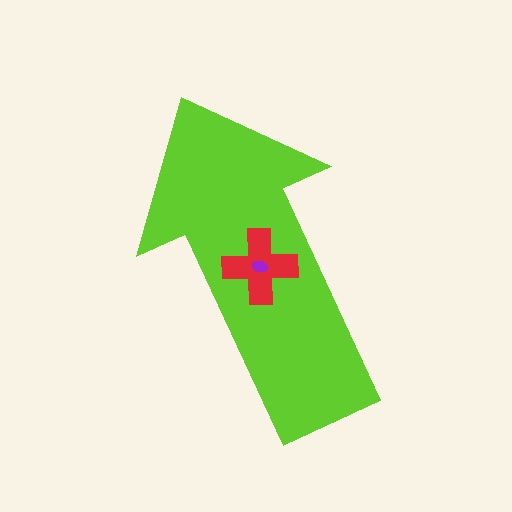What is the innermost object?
The purple ellipse.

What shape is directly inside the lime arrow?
The red cross.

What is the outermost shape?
The lime arrow.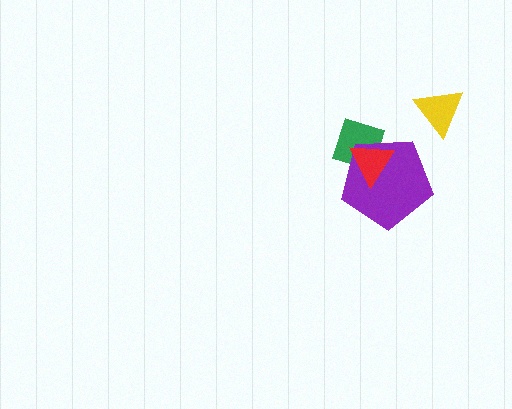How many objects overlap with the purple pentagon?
2 objects overlap with the purple pentagon.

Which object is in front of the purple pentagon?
The red triangle is in front of the purple pentagon.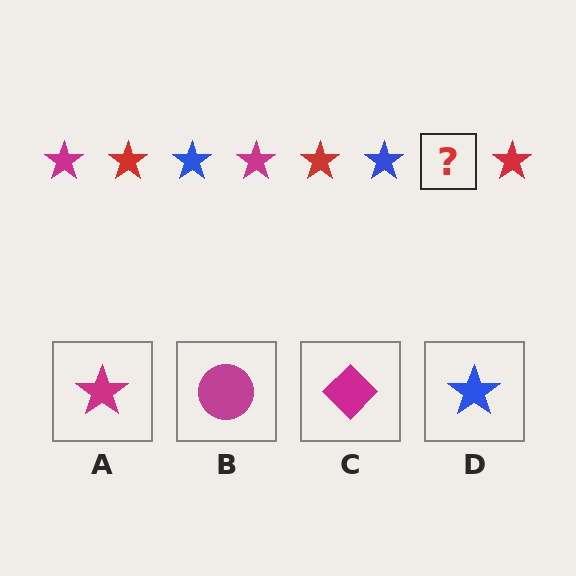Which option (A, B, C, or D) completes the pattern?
A.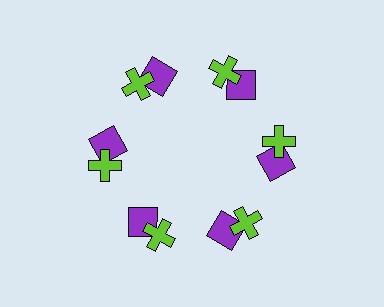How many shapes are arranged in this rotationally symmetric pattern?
There are 12 shapes, arranged in 6 groups of 2.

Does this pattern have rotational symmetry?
Yes, this pattern has 6-fold rotational symmetry. It looks the same after rotating 60 degrees around the center.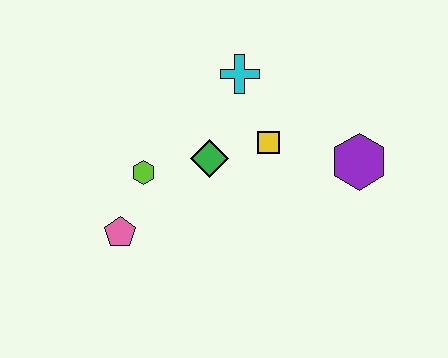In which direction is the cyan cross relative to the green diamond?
The cyan cross is above the green diamond.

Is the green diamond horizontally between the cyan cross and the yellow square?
No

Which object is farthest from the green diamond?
The purple hexagon is farthest from the green diamond.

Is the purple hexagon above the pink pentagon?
Yes